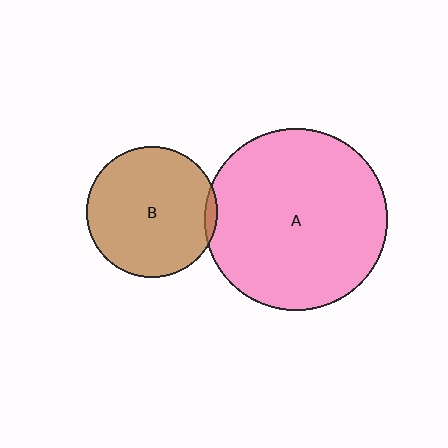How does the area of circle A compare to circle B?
Approximately 1.9 times.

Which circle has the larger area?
Circle A (pink).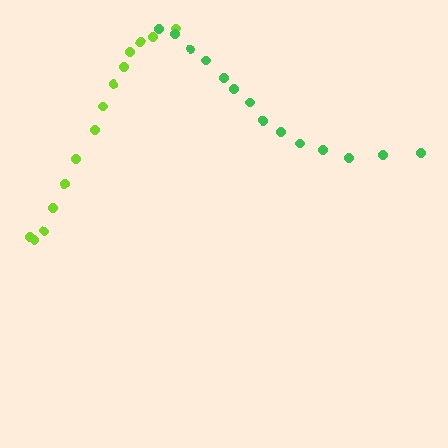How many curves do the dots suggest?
There are 2 distinct paths.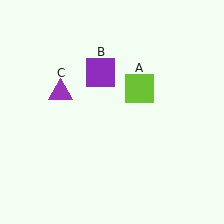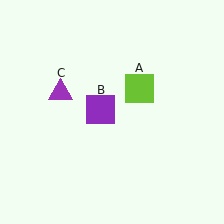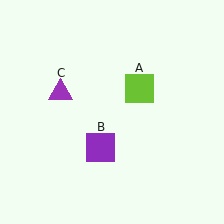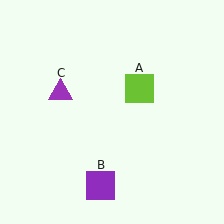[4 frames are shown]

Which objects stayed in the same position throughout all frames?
Lime square (object A) and purple triangle (object C) remained stationary.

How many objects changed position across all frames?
1 object changed position: purple square (object B).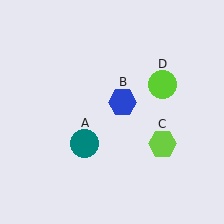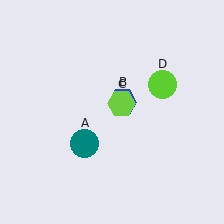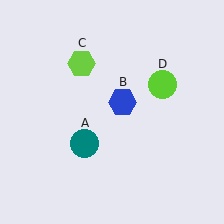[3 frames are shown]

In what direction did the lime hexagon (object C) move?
The lime hexagon (object C) moved up and to the left.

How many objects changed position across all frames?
1 object changed position: lime hexagon (object C).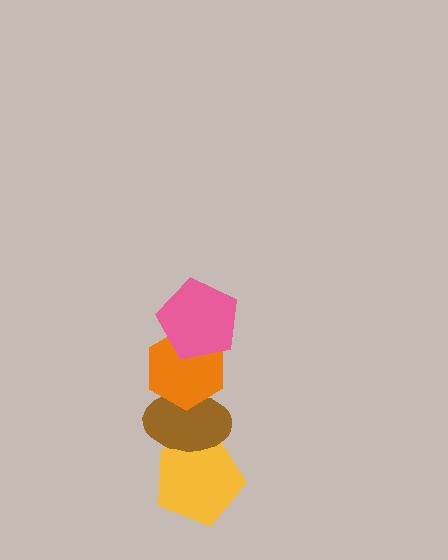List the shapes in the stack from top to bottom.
From top to bottom: the pink pentagon, the orange hexagon, the brown ellipse, the yellow pentagon.